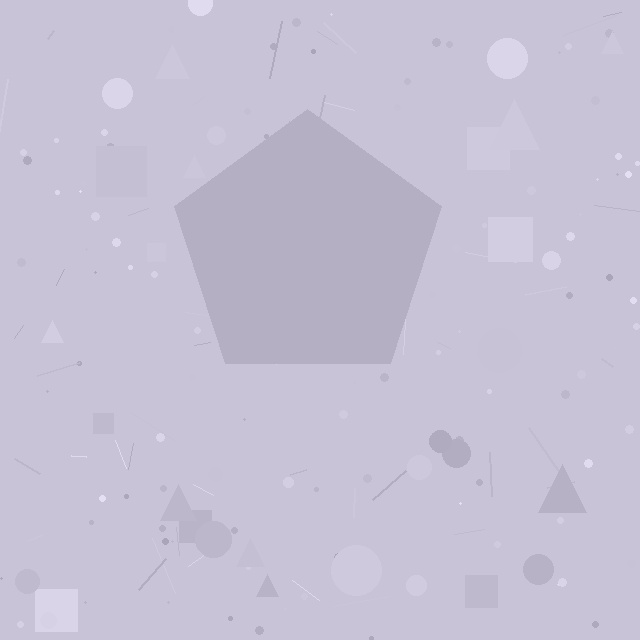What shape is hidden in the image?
A pentagon is hidden in the image.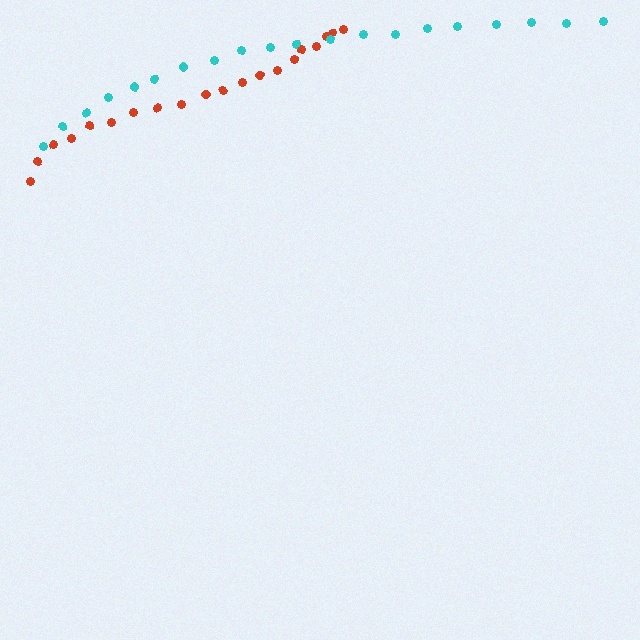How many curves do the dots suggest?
There are 2 distinct paths.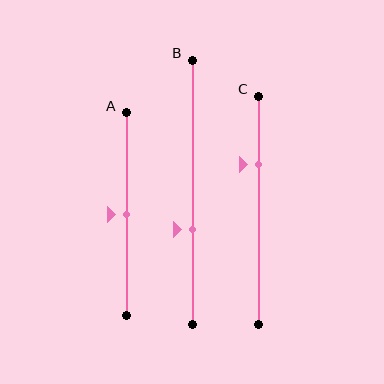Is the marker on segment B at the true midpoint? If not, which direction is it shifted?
No, the marker on segment B is shifted downward by about 14% of the segment length.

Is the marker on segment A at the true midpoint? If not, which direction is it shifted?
Yes, the marker on segment A is at the true midpoint.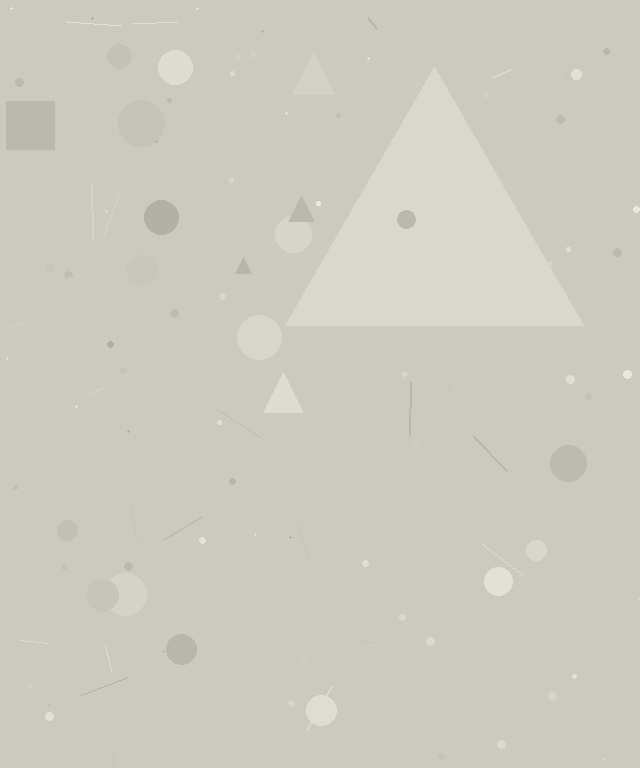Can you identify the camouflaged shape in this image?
The camouflaged shape is a triangle.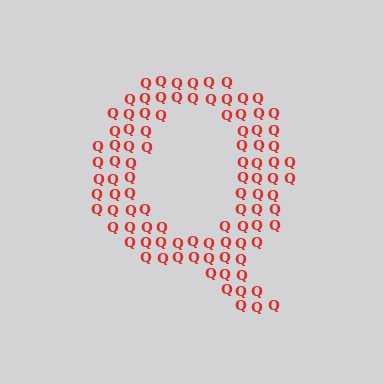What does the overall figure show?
The overall figure shows the letter Q.